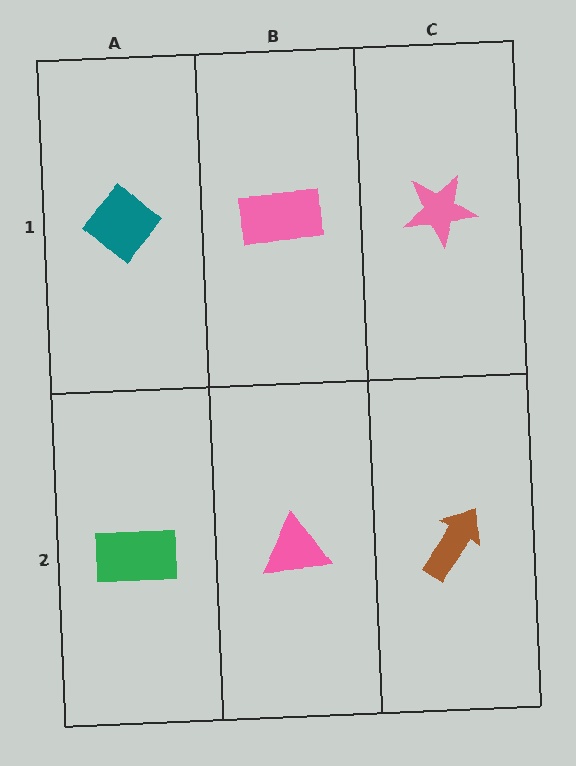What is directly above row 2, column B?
A pink rectangle.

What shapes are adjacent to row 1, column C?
A brown arrow (row 2, column C), a pink rectangle (row 1, column B).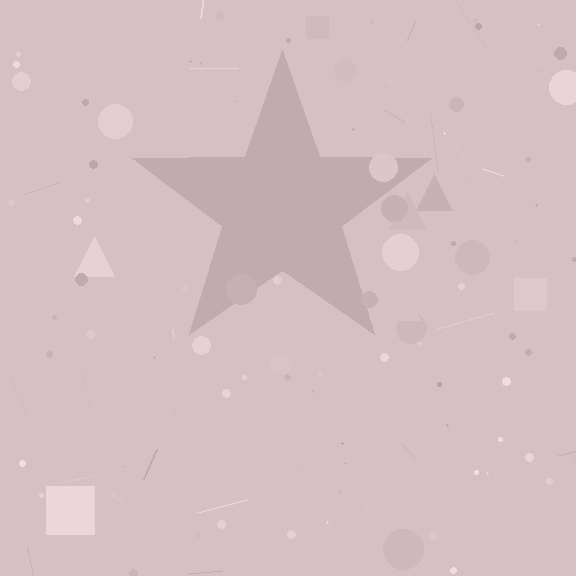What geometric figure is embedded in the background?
A star is embedded in the background.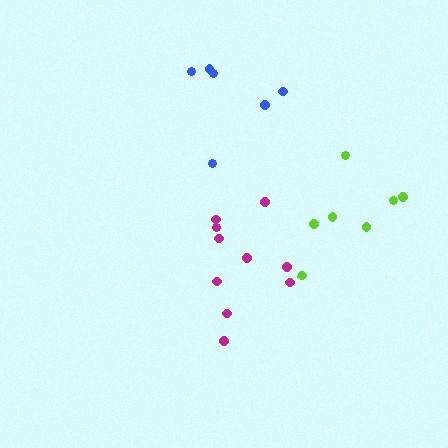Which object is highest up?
The blue cluster is topmost.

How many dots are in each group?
Group 1: 6 dots, Group 2: 10 dots, Group 3: 7 dots (23 total).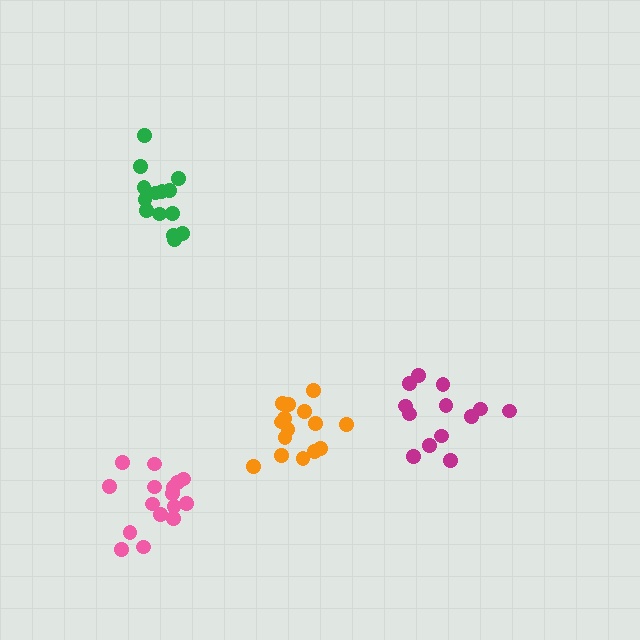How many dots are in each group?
Group 1: 14 dots, Group 2: 13 dots, Group 3: 15 dots, Group 4: 16 dots (58 total).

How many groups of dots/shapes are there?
There are 4 groups.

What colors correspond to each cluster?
The clusters are colored: green, magenta, orange, pink.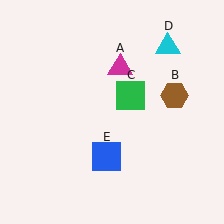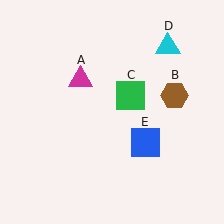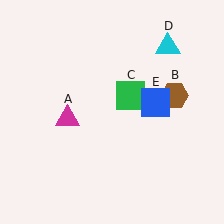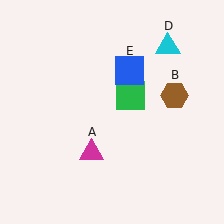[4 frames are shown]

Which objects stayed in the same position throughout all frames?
Brown hexagon (object B) and green square (object C) and cyan triangle (object D) remained stationary.